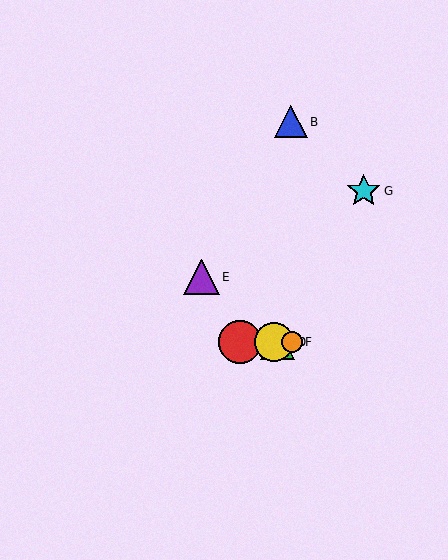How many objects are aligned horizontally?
4 objects (A, C, D, F) are aligned horizontally.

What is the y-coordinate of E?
Object E is at y≈277.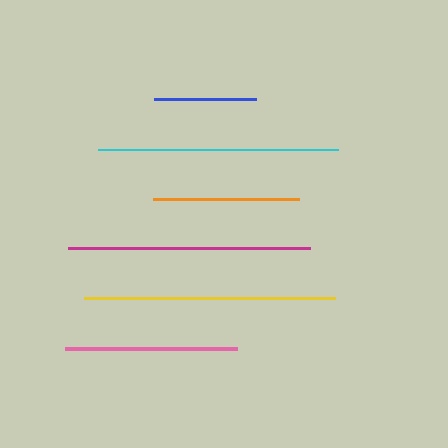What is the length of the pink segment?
The pink segment is approximately 172 pixels long.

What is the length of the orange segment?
The orange segment is approximately 147 pixels long.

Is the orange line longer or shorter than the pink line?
The pink line is longer than the orange line.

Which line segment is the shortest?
The blue line is the shortest at approximately 103 pixels.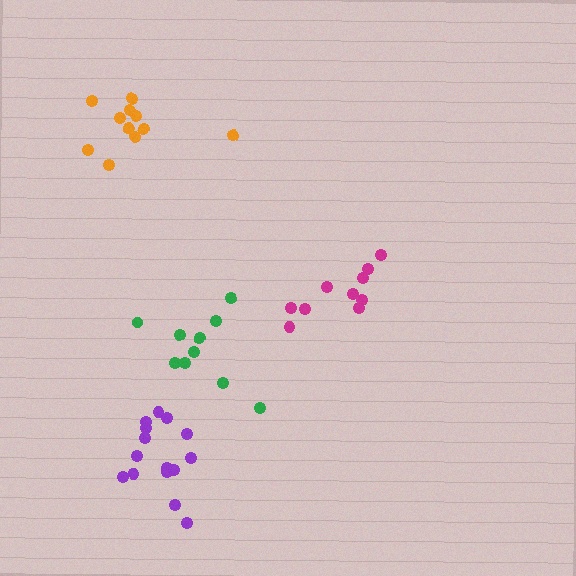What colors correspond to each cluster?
The clusters are colored: magenta, green, purple, orange.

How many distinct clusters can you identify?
There are 4 distinct clusters.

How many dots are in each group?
Group 1: 10 dots, Group 2: 10 dots, Group 3: 15 dots, Group 4: 11 dots (46 total).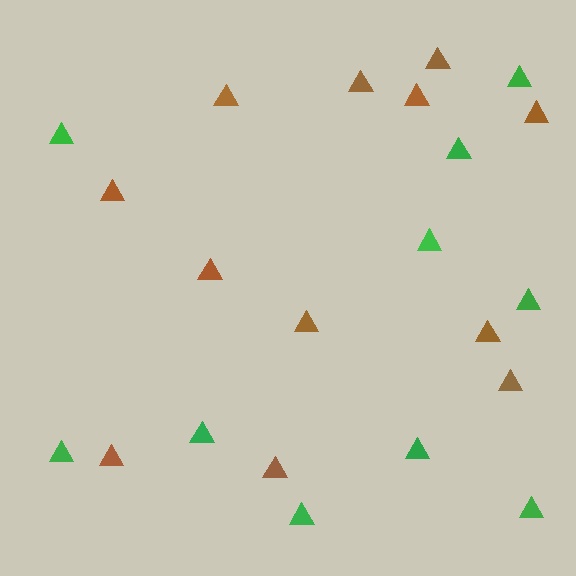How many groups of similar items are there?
There are 2 groups: one group of brown triangles (12) and one group of green triangles (10).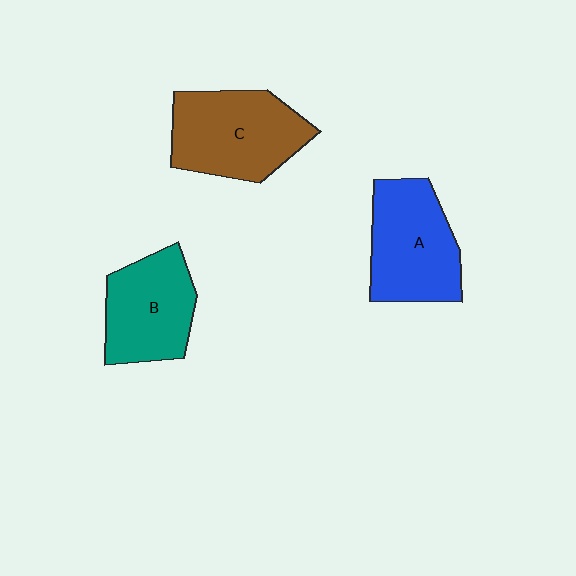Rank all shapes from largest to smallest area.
From largest to smallest: C (brown), A (blue), B (teal).